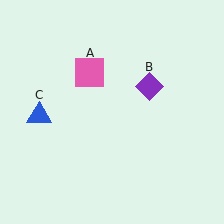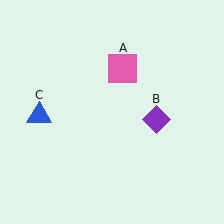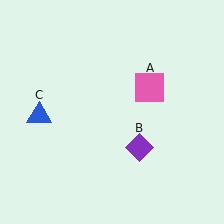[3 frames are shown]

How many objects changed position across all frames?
2 objects changed position: pink square (object A), purple diamond (object B).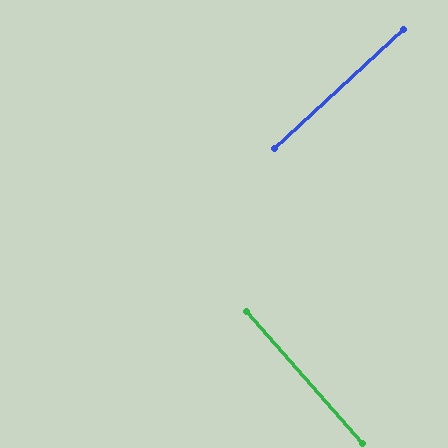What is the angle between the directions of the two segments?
Approximately 89 degrees.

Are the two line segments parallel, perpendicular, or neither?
Perpendicular — they meet at approximately 89°.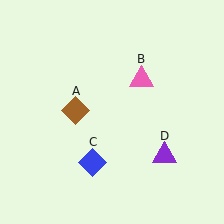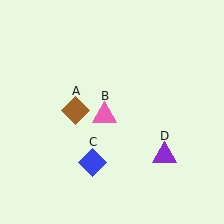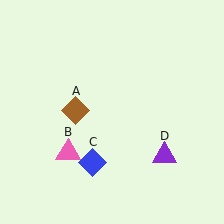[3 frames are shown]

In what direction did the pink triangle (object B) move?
The pink triangle (object B) moved down and to the left.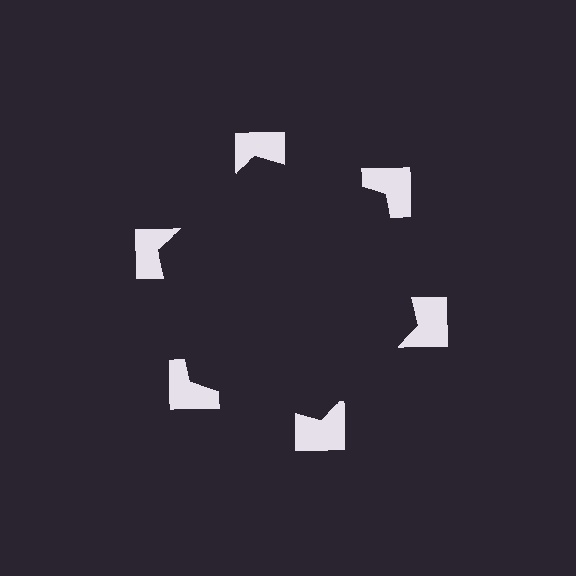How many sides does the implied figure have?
6 sides.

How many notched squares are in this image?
There are 6 — one at each vertex of the illusory hexagon.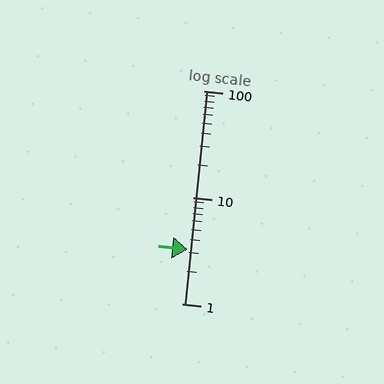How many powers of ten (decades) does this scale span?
The scale spans 2 decades, from 1 to 100.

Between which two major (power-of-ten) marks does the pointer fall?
The pointer is between 1 and 10.